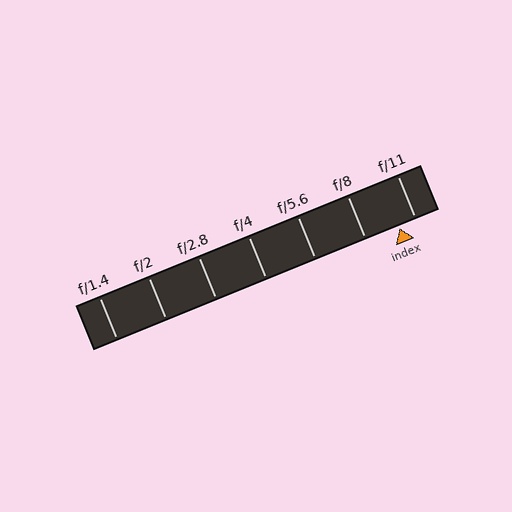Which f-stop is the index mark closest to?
The index mark is closest to f/11.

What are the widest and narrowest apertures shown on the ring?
The widest aperture shown is f/1.4 and the narrowest is f/11.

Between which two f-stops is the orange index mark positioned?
The index mark is between f/8 and f/11.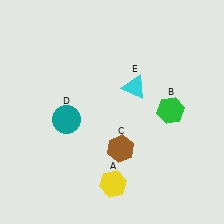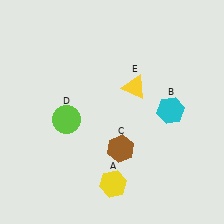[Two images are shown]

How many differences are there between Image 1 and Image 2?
There are 3 differences between the two images.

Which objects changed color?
B changed from green to cyan. D changed from teal to lime. E changed from cyan to yellow.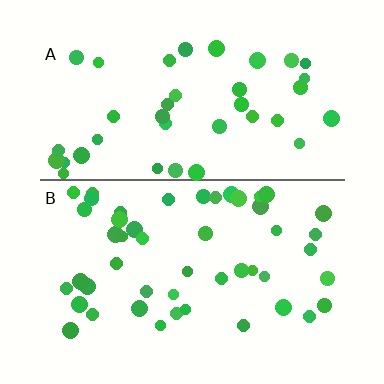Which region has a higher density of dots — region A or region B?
B (the bottom).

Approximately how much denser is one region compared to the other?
Approximately 1.3× — region B over region A.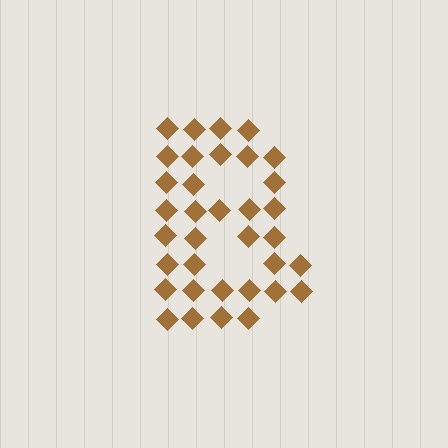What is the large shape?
The large shape is the letter B.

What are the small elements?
The small elements are diamonds.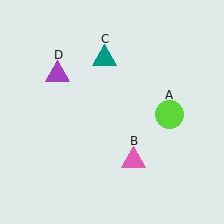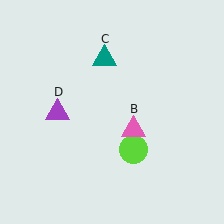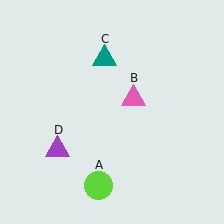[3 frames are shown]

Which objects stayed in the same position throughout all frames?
Teal triangle (object C) remained stationary.